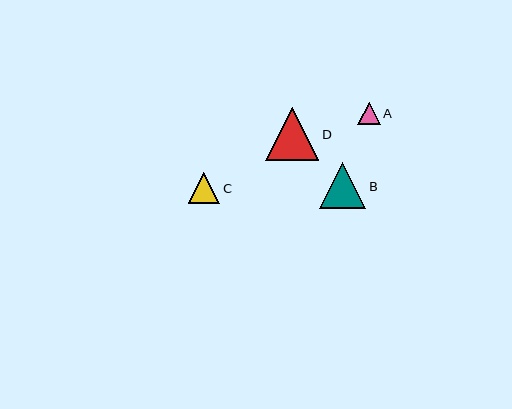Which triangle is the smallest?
Triangle A is the smallest with a size of approximately 22 pixels.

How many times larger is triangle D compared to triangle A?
Triangle D is approximately 2.4 times the size of triangle A.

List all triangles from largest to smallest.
From largest to smallest: D, B, C, A.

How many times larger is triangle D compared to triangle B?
Triangle D is approximately 1.2 times the size of triangle B.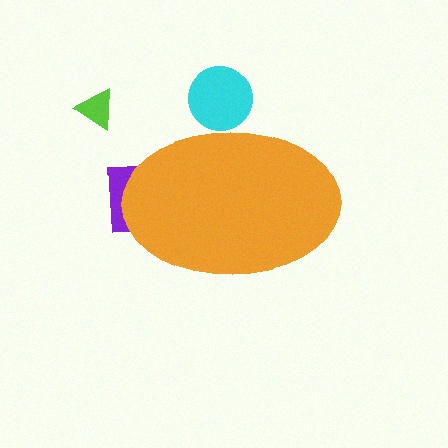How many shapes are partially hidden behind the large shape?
2 shapes are partially hidden.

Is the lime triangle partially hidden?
No, the lime triangle is fully visible.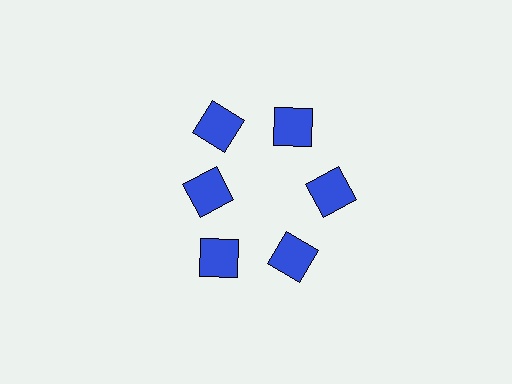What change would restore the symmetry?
The symmetry would be restored by moving it outward, back onto the ring so that all 6 squares sit at equal angles and equal distance from the center.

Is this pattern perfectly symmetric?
No. The 6 blue squares are arranged in a ring, but one element near the 9 o'clock position is pulled inward toward the center, breaking the 6-fold rotational symmetry.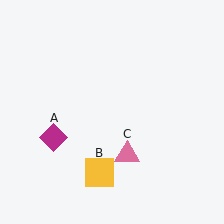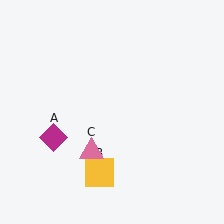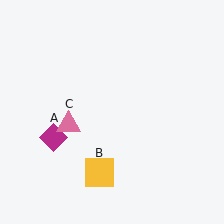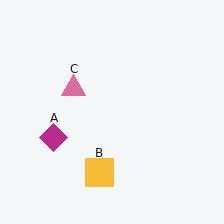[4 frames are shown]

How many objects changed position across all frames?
1 object changed position: pink triangle (object C).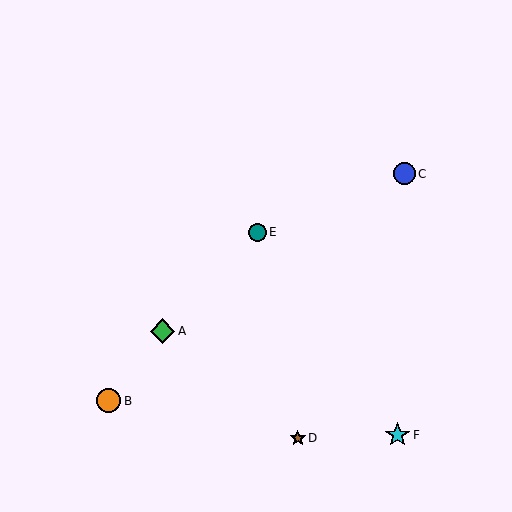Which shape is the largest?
The green diamond (labeled A) is the largest.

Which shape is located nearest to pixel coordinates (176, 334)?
The green diamond (labeled A) at (162, 331) is nearest to that location.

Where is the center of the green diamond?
The center of the green diamond is at (162, 331).